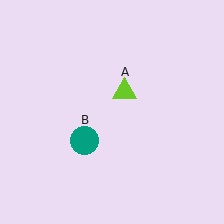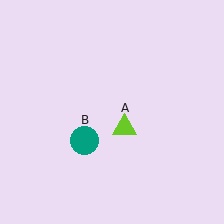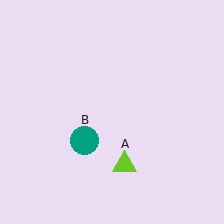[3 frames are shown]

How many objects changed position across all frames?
1 object changed position: lime triangle (object A).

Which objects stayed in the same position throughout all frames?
Teal circle (object B) remained stationary.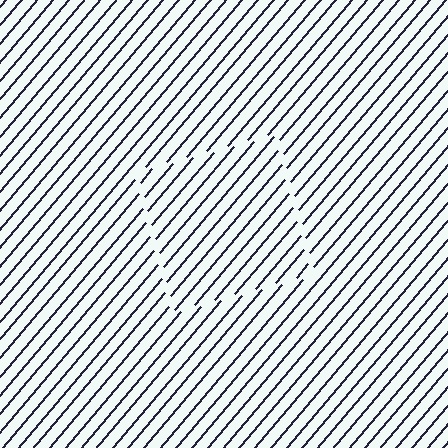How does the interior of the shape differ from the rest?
The interior of the shape contains the same grating, shifted by half a period — the contour is defined by the phase discontinuity where line-ends from the inner and outer gratings abut.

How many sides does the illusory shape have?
4 sides — the line-ends trace a square.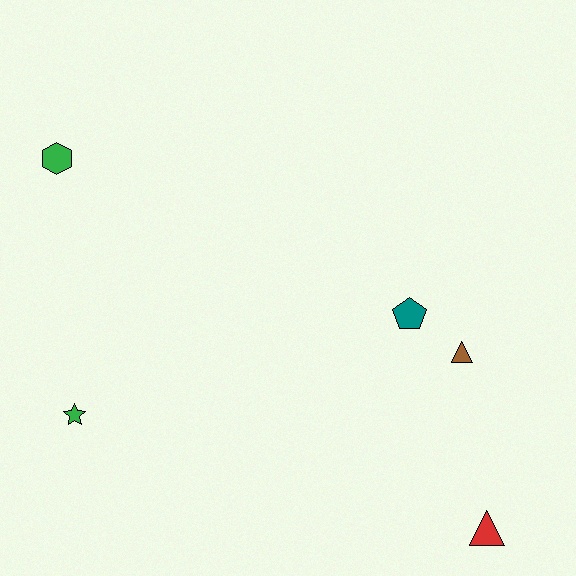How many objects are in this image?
There are 5 objects.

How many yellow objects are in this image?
There are no yellow objects.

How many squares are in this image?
There are no squares.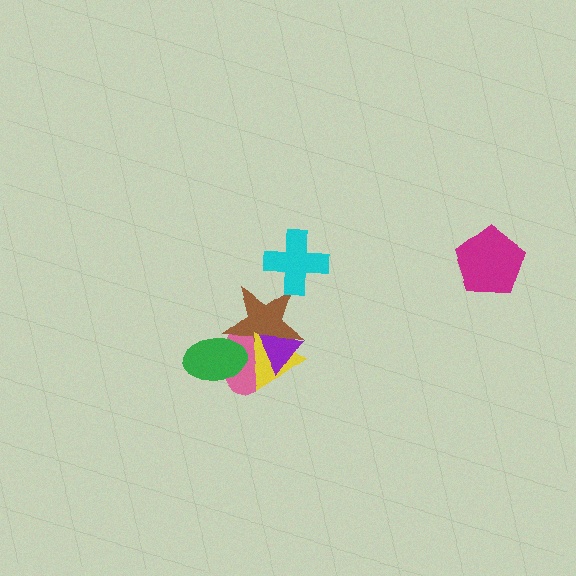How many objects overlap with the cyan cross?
1 object overlaps with the cyan cross.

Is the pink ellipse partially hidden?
Yes, it is partially covered by another shape.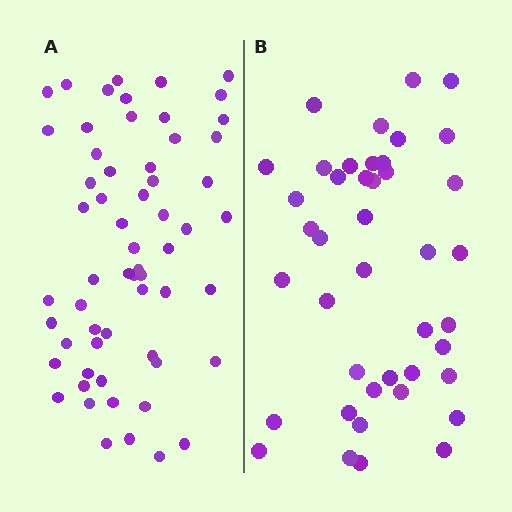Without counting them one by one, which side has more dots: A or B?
Region A (the left region) has more dots.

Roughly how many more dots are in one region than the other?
Region A has approximately 20 more dots than region B.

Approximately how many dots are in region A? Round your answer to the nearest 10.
About 60 dots.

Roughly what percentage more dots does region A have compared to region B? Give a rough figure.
About 45% more.